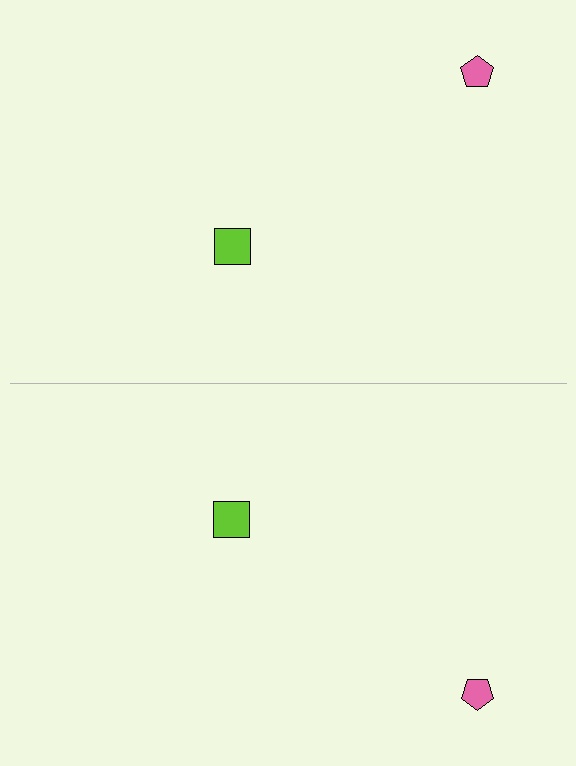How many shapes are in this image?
There are 4 shapes in this image.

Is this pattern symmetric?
Yes, this pattern has bilateral (reflection) symmetry.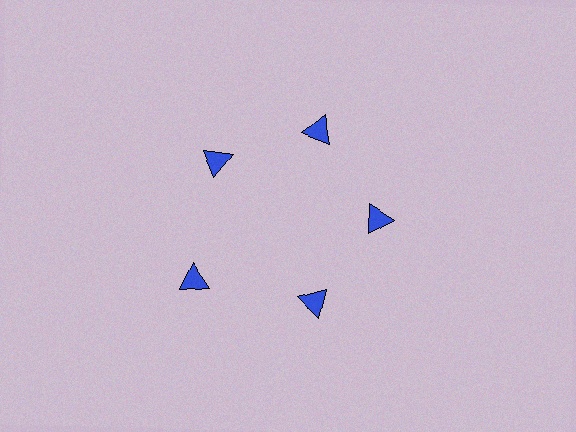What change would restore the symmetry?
The symmetry would be restored by moving it inward, back onto the ring so that all 5 triangles sit at equal angles and equal distance from the center.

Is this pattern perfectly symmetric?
No. The 5 blue triangles are arranged in a ring, but one element near the 8 o'clock position is pushed outward from the center, breaking the 5-fold rotational symmetry.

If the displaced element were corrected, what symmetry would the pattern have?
It would have 5-fold rotational symmetry — the pattern would map onto itself every 72 degrees.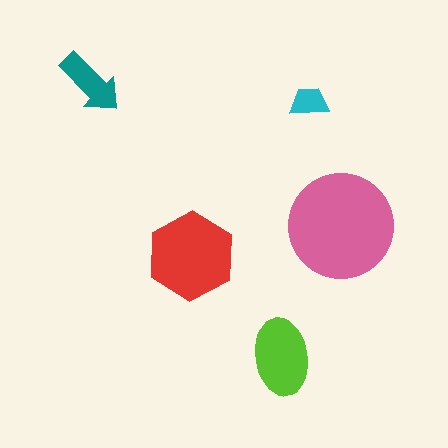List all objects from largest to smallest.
The pink circle, the red hexagon, the lime ellipse, the teal arrow, the cyan trapezoid.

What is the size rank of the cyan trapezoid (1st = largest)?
5th.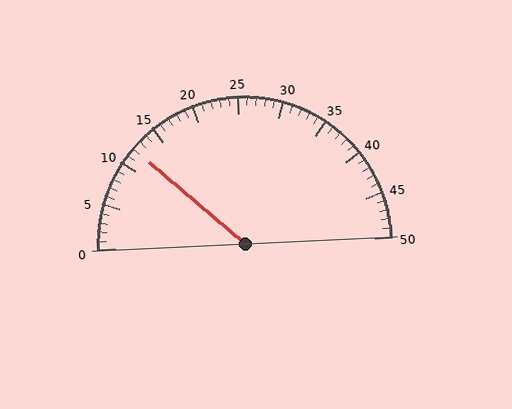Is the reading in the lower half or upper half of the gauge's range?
The reading is in the lower half of the range (0 to 50).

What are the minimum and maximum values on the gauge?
The gauge ranges from 0 to 50.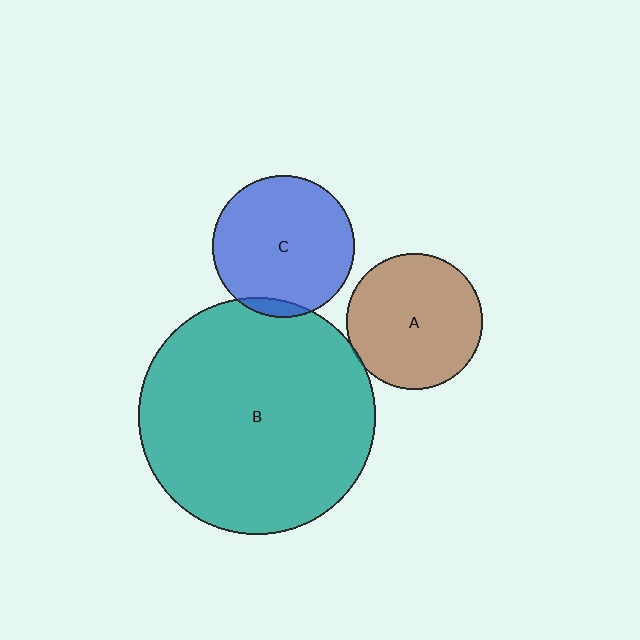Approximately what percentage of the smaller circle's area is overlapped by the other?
Approximately 5%.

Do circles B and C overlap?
Yes.